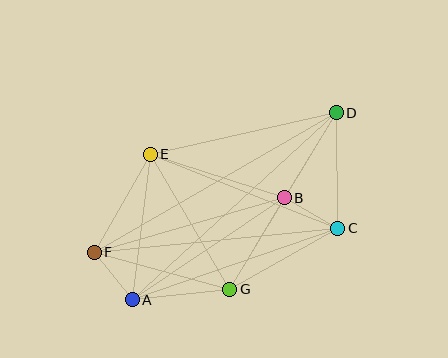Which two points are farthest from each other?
Points D and F are farthest from each other.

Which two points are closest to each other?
Points A and F are closest to each other.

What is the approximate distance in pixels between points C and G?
The distance between C and G is approximately 124 pixels.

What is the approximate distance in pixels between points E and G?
The distance between E and G is approximately 156 pixels.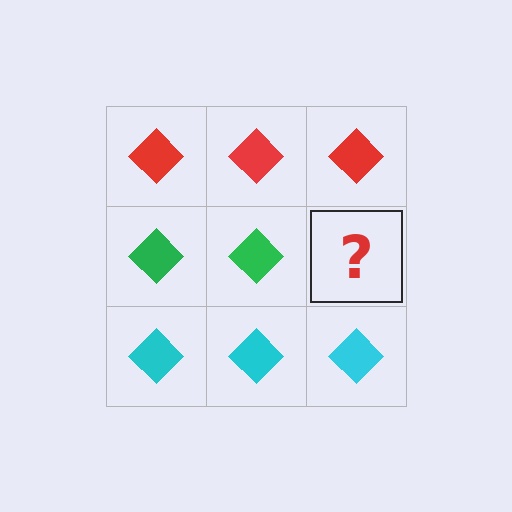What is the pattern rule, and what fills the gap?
The rule is that each row has a consistent color. The gap should be filled with a green diamond.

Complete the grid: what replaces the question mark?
The question mark should be replaced with a green diamond.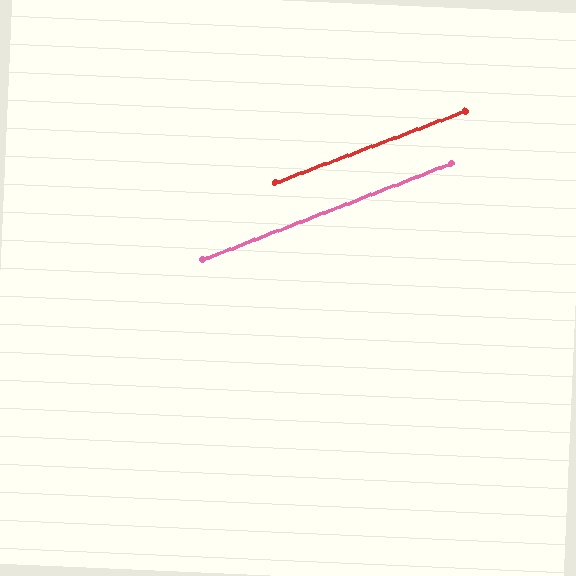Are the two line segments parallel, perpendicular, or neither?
Parallel — their directions differ by only 0.7°.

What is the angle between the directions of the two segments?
Approximately 1 degree.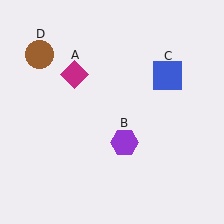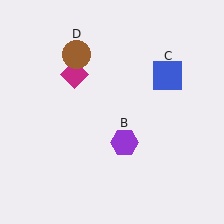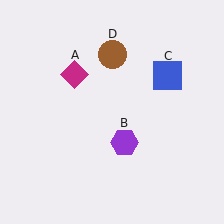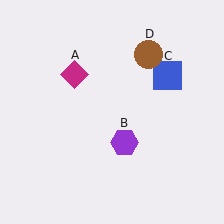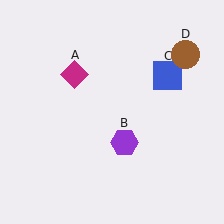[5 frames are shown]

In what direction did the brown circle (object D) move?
The brown circle (object D) moved right.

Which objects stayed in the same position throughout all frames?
Magenta diamond (object A) and purple hexagon (object B) and blue square (object C) remained stationary.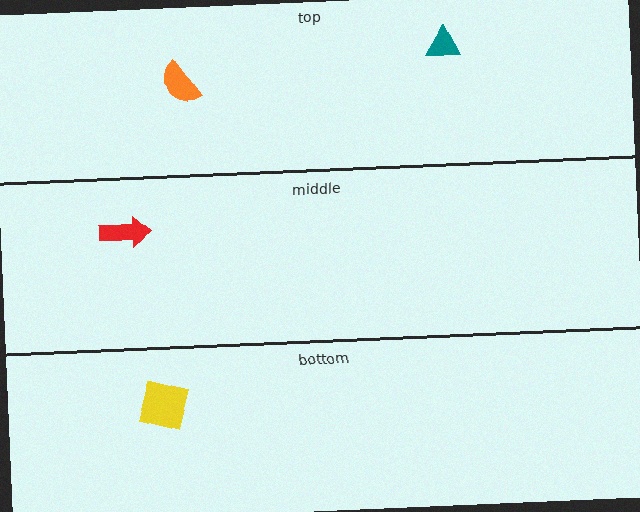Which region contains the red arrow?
The middle region.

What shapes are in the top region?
The teal triangle, the orange semicircle.